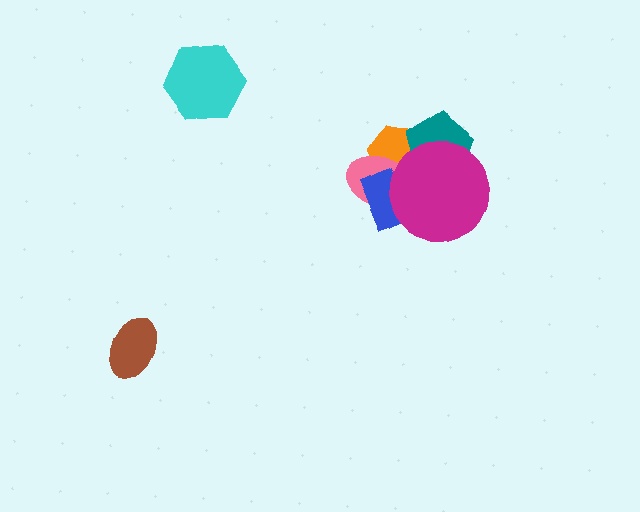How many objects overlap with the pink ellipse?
3 objects overlap with the pink ellipse.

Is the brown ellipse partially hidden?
No, no other shape covers it.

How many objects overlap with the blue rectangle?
3 objects overlap with the blue rectangle.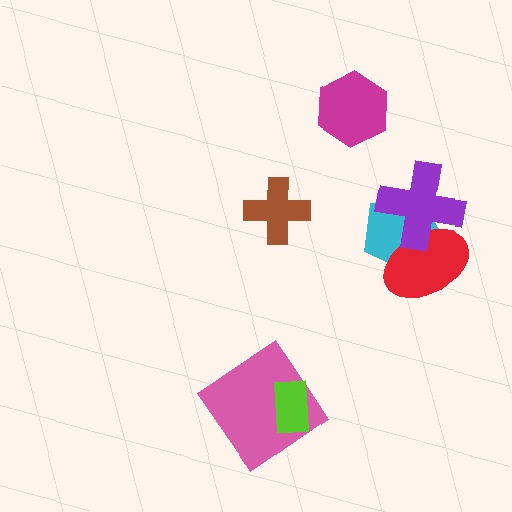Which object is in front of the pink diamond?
The lime rectangle is in front of the pink diamond.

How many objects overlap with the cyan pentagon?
2 objects overlap with the cyan pentagon.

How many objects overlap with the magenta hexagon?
0 objects overlap with the magenta hexagon.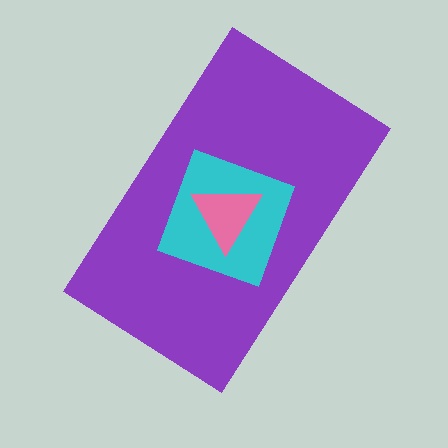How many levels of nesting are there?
3.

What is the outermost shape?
The purple rectangle.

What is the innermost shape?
The pink triangle.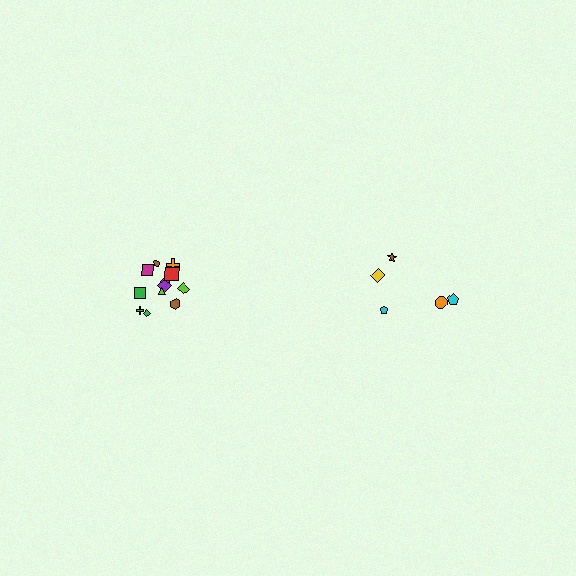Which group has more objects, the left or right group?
The left group.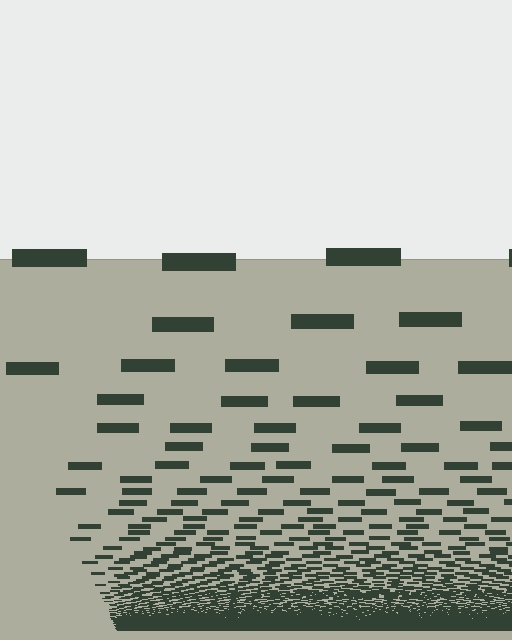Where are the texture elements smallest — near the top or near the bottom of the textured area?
Near the bottom.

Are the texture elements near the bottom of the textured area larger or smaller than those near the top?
Smaller. The gradient is inverted — elements near the bottom are smaller and denser.